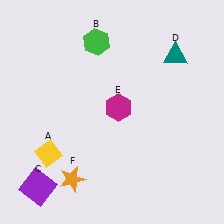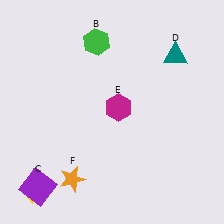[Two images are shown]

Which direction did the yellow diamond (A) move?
The yellow diamond (A) moved down.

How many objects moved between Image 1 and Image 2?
1 object moved between the two images.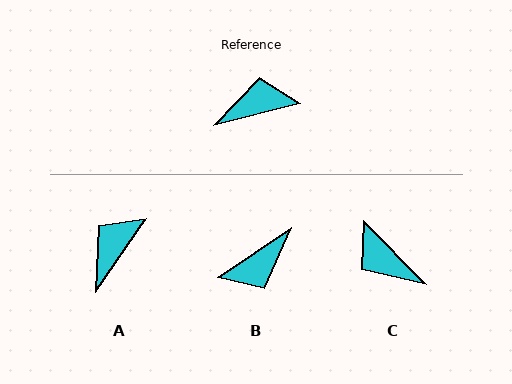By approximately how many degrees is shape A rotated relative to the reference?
Approximately 41 degrees counter-clockwise.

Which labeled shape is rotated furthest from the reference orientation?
B, about 160 degrees away.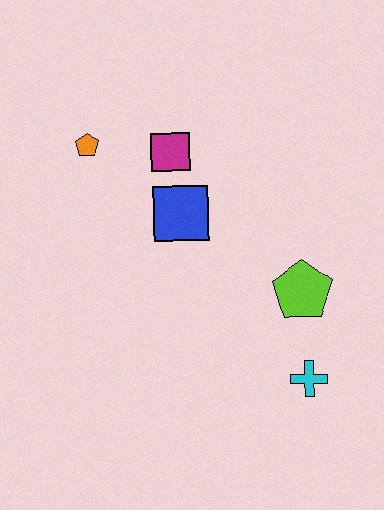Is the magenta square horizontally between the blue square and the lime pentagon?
No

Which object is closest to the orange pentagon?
The magenta square is closest to the orange pentagon.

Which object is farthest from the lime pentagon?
The orange pentagon is farthest from the lime pentagon.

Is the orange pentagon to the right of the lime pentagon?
No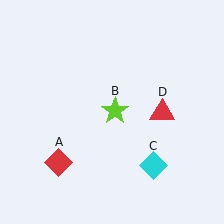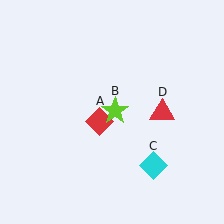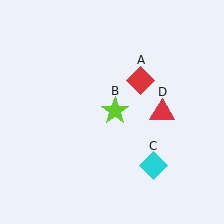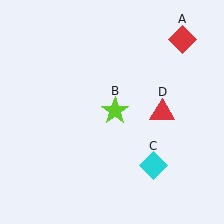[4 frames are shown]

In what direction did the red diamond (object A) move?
The red diamond (object A) moved up and to the right.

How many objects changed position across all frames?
1 object changed position: red diamond (object A).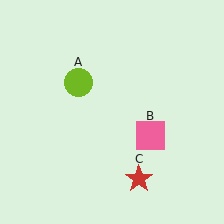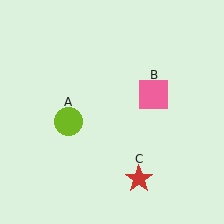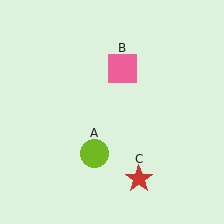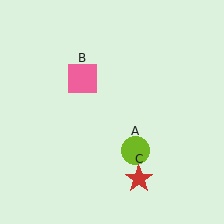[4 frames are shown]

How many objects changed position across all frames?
2 objects changed position: lime circle (object A), pink square (object B).